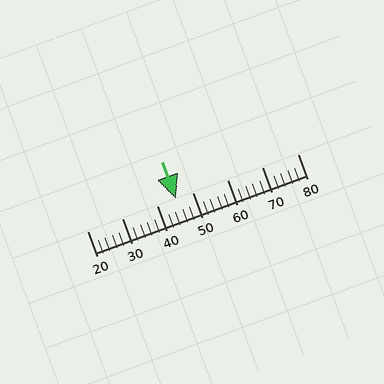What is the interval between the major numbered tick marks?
The major tick marks are spaced 10 units apart.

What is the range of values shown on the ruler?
The ruler shows values from 20 to 80.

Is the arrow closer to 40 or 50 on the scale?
The arrow is closer to 50.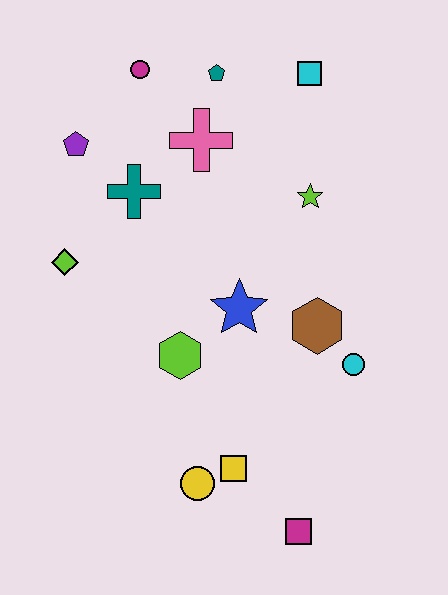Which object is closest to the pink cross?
The teal pentagon is closest to the pink cross.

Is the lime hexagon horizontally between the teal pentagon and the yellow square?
No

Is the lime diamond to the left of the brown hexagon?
Yes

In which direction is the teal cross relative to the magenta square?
The teal cross is above the magenta square.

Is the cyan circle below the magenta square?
No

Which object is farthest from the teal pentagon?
The magenta square is farthest from the teal pentagon.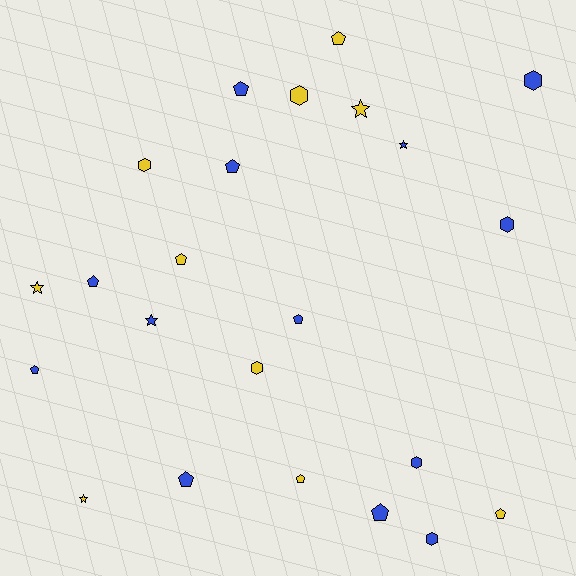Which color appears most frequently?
Blue, with 13 objects.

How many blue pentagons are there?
There are 7 blue pentagons.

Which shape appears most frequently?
Pentagon, with 11 objects.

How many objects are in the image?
There are 23 objects.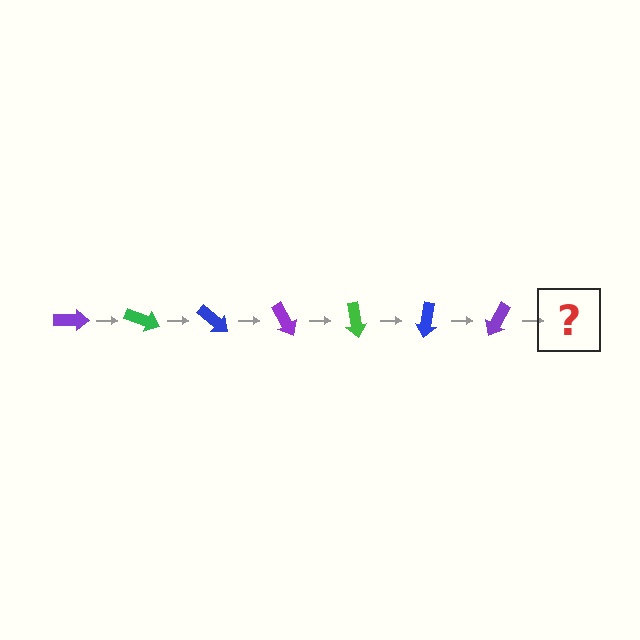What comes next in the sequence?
The next element should be a green arrow, rotated 140 degrees from the start.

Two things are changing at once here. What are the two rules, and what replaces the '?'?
The two rules are that it rotates 20 degrees each step and the color cycles through purple, green, and blue. The '?' should be a green arrow, rotated 140 degrees from the start.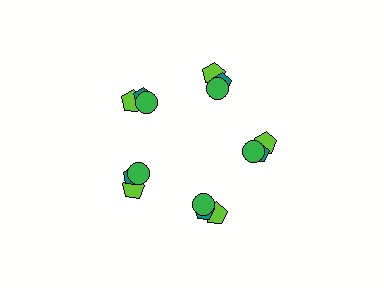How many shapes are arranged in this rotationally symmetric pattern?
There are 15 shapes, arranged in 5 groups of 3.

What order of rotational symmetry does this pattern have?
This pattern has 5-fold rotational symmetry.